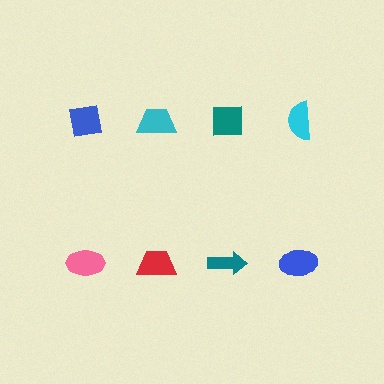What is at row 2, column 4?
A blue ellipse.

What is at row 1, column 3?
A teal square.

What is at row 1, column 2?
A cyan trapezoid.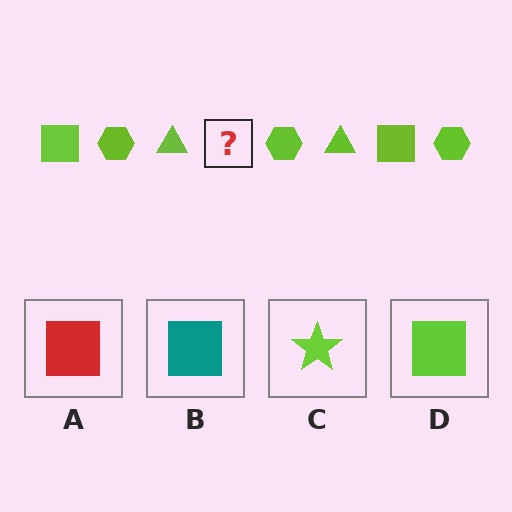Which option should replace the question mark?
Option D.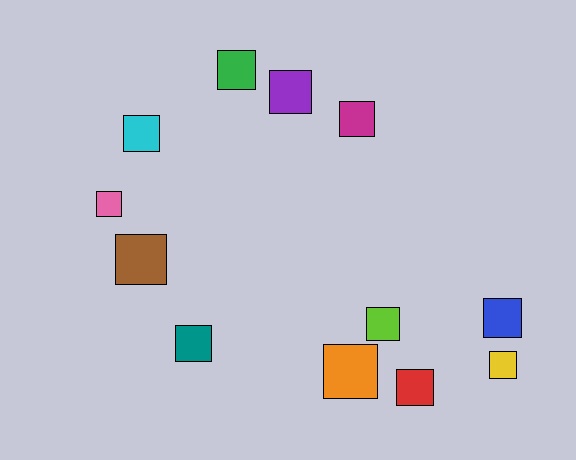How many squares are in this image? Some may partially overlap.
There are 12 squares.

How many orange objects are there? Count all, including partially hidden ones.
There is 1 orange object.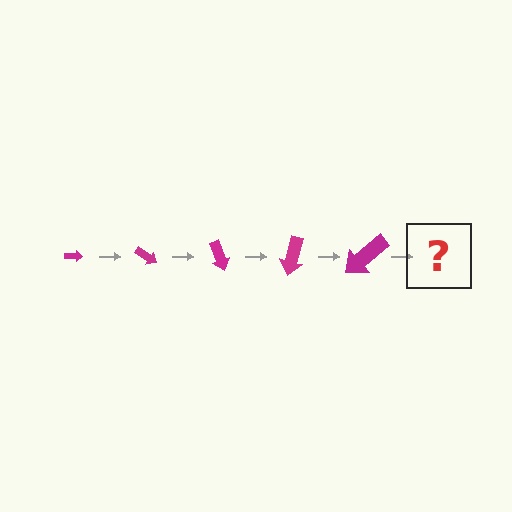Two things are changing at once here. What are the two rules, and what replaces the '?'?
The two rules are that the arrow grows larger each step and it rotates 35 degrees each step. The '?' should be an arrow, larger than the previous one and rotated 175 degrees from the start.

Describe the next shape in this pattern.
It should be an arrow, larger than the previous one and rotated 175 degrees from the start.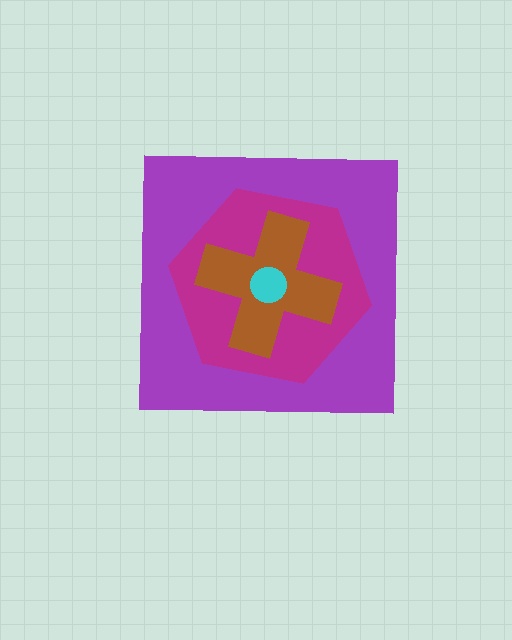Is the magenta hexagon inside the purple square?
Yes.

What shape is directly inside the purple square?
The magenta hexagon.